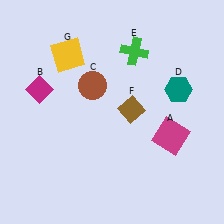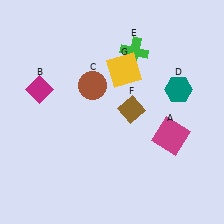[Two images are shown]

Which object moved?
The yellow square (G) moved right.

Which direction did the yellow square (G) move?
The yellow square (G) moved right.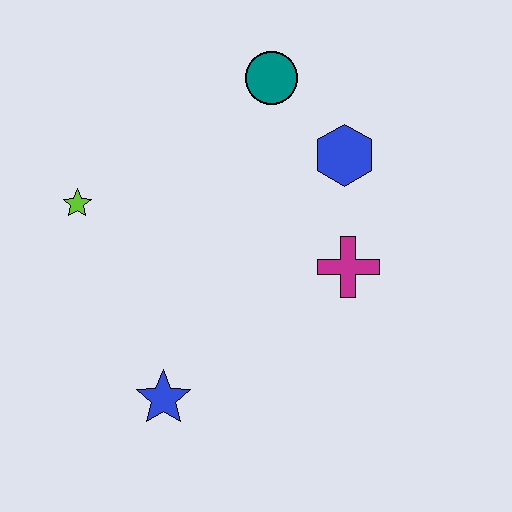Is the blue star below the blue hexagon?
Yes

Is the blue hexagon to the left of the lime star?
No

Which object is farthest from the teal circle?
The blue star is farthest from the teal circle.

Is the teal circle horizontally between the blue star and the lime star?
No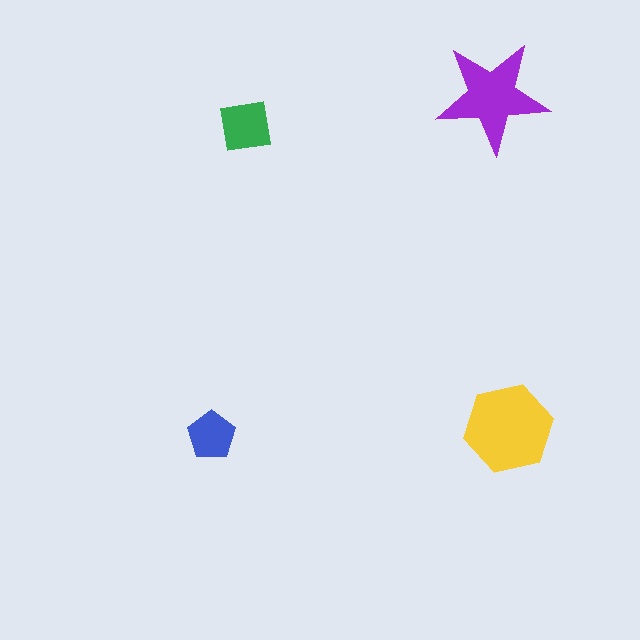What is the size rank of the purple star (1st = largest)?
2nd.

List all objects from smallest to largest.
The blue pentagon, the green square, the purple star, the yellow hexagon.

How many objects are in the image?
There are 4 objects in the image.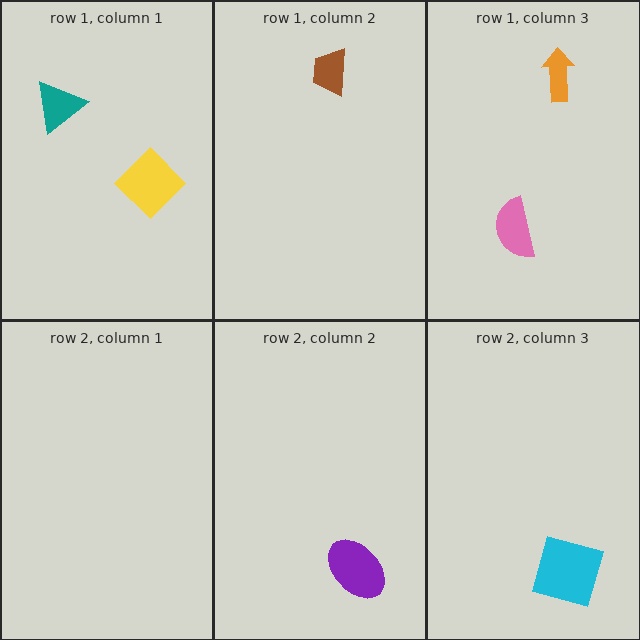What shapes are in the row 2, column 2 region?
The purple ellipse.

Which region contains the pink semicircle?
The row 1, column 3 region.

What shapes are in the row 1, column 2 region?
The brown trapezoid.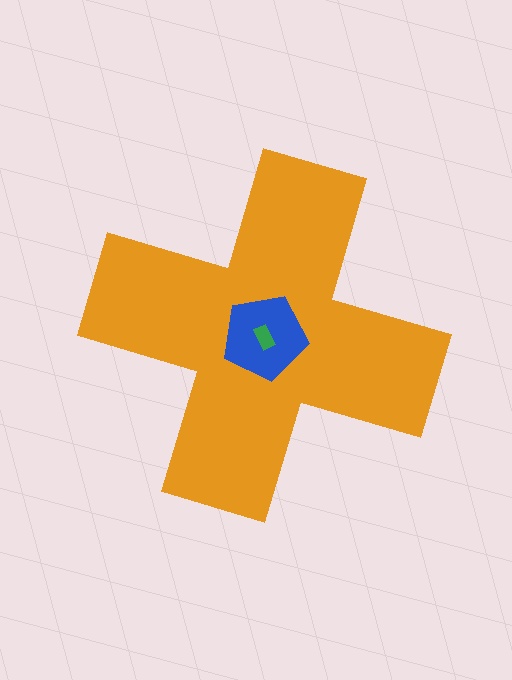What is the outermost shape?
The orange cross.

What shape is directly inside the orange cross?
The blue pentagon.